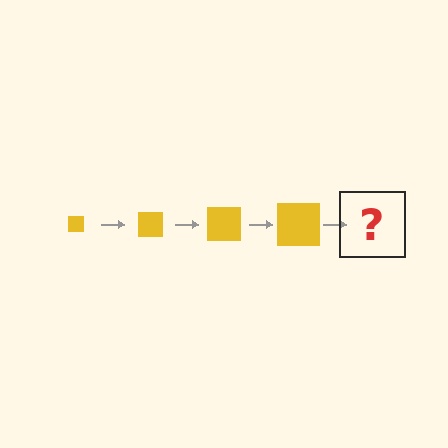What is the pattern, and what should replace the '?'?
The pattern is that the square gets progressively larger each step. The '?' should be a yellow square, larger than the previous one.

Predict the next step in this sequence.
The next step is a yellow square, larger than the previous one.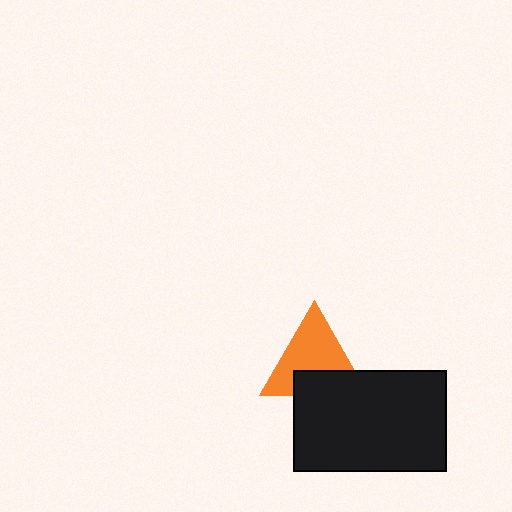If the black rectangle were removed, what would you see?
You would see the complete orange triangle.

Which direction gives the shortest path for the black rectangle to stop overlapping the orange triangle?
Moving down gives the shortest separation.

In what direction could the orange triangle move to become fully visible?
The orange triangle could move up. That would shift it out from behind the black rectangle entirely.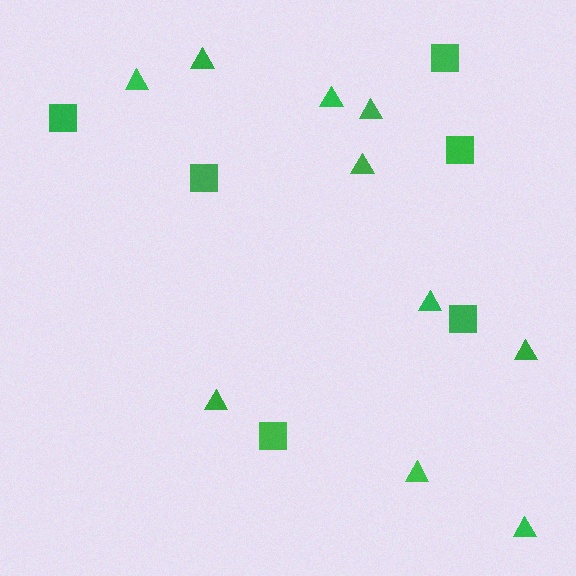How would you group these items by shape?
There are 2 groups: one group of squares (6) and one group of triangles (10).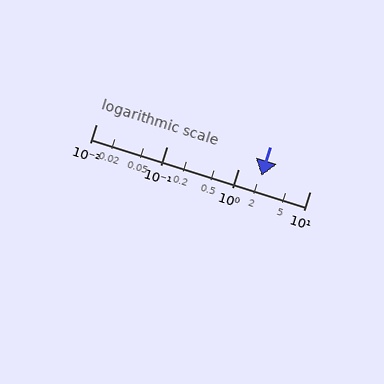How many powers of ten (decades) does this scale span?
The scale spans 3 decades, from 0.01 to 10.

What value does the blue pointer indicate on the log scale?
The pointer indicates approximately 2.1.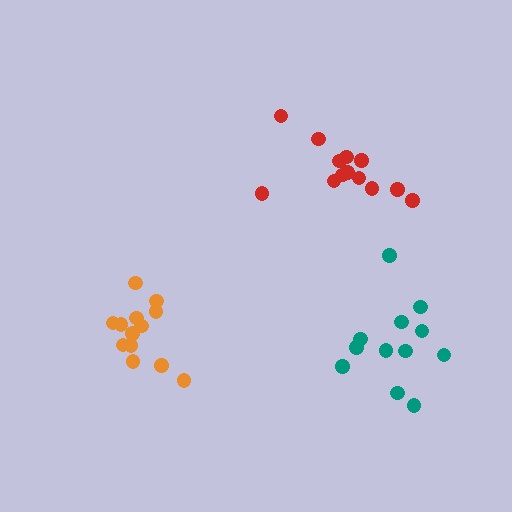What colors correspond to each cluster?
The clusters are colored: orange, red, teal.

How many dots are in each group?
Group 1: 13 dots, Group 2: 13 dots, Group 3: 12 dots (38 total).